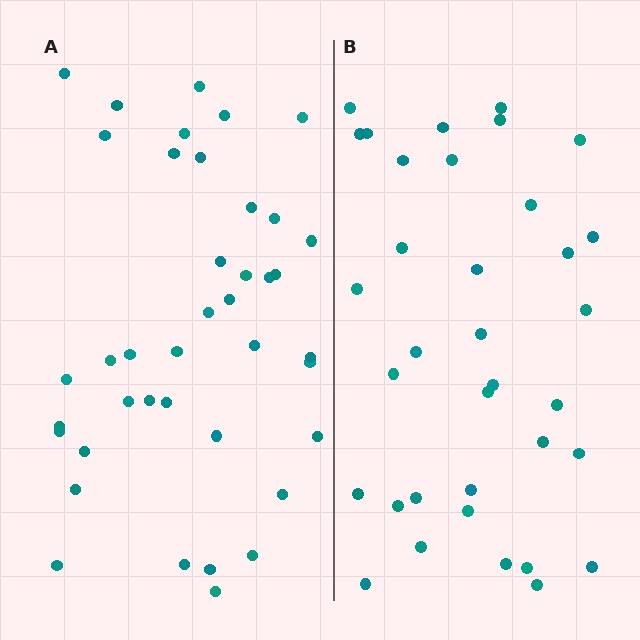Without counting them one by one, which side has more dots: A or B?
Region A (the left region) has more dots.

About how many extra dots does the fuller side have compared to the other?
Region A has about 5 more dots than region B.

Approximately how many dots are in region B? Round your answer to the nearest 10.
About 40 dots. (The exact count is 35, which rounds to 40.)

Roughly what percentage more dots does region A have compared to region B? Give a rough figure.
About 15% more.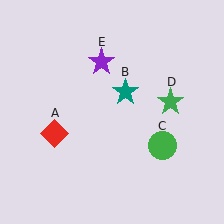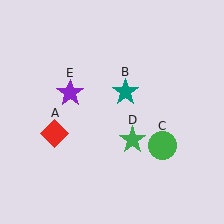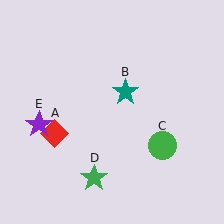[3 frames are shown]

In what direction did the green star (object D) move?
The green star (object D) moved down and to the left.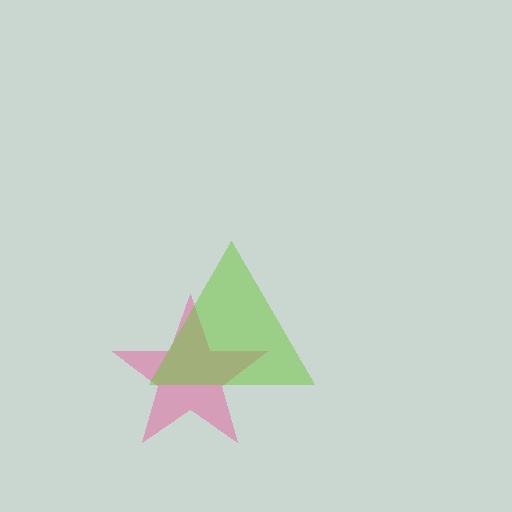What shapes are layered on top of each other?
The layered shapes are: a pink star, a lime triangle.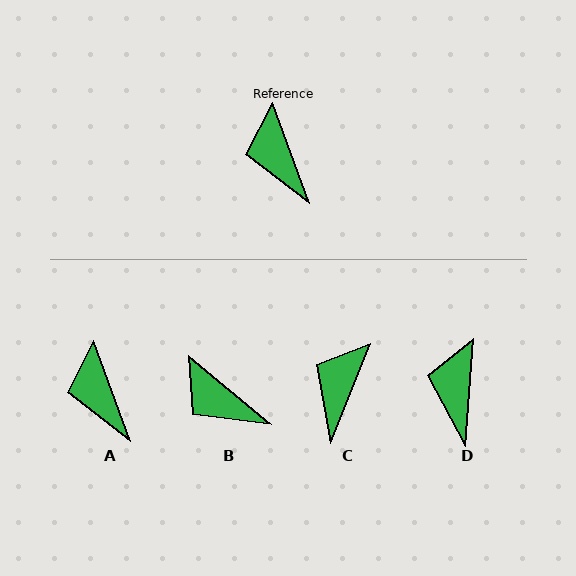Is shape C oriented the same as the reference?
No, it is off by about 42 degrees.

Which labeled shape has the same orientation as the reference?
A.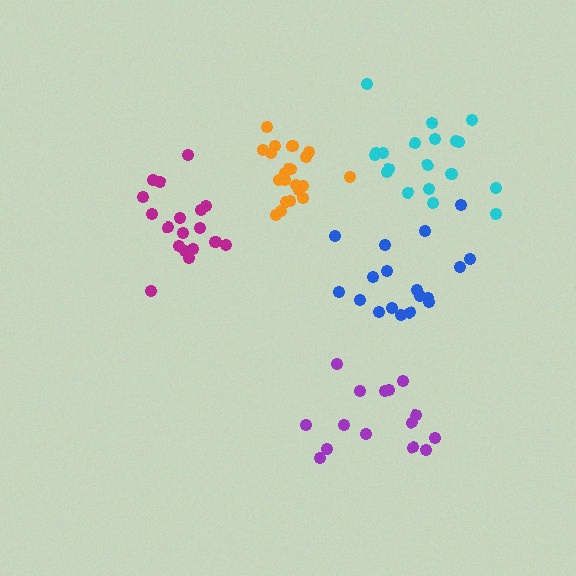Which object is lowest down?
The purple cluster is bottommost.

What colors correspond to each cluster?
The clusters are colored: purple, magenta, orange, blue, cyan.